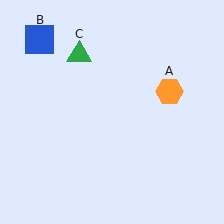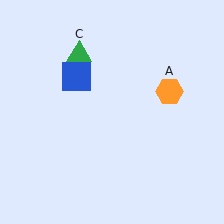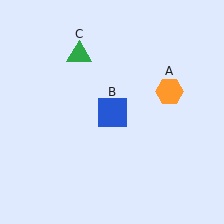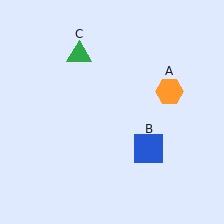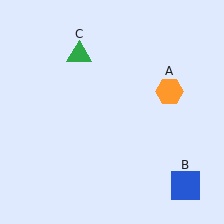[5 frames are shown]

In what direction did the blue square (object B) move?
The blue square (object B) moved down and to the right.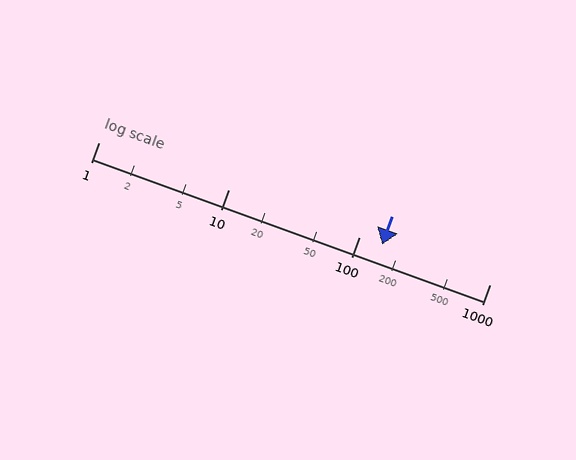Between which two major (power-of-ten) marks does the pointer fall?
The pointer is between 100 and 1000.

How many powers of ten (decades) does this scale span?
The scale spans 3 decades, from 1 to 1000.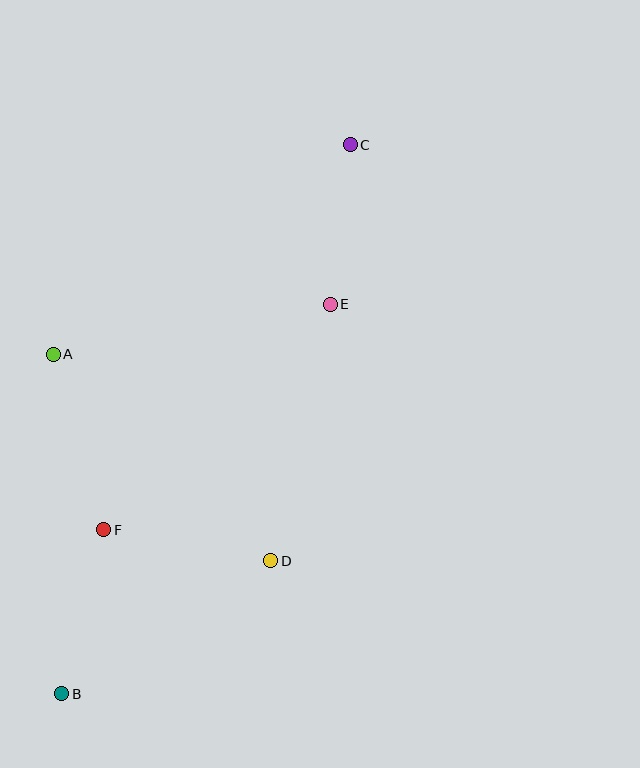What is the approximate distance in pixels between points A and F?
The distance between A and F is approximately 183 pixels.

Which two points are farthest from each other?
Points B and C are farthest from each other.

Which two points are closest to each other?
Points C and E are closest to each other.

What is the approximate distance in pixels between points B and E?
The distance between B and E is approximately 473 pixels.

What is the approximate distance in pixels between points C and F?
The distance between C and F is approximately 457 pixels.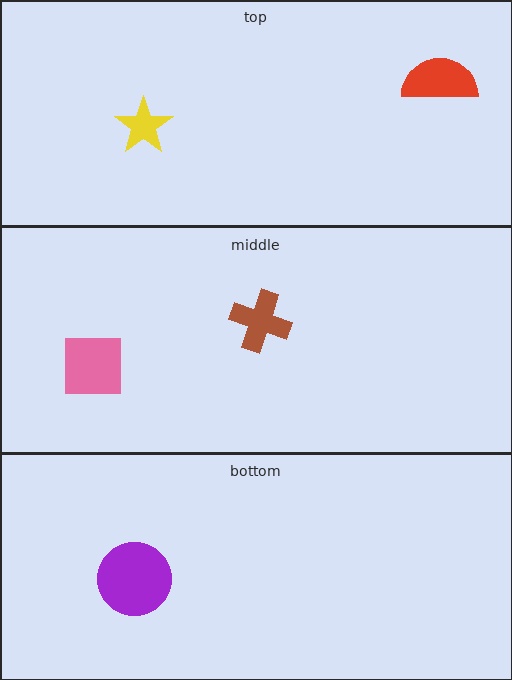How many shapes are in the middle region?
2.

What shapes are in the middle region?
The pink square, the brown cross.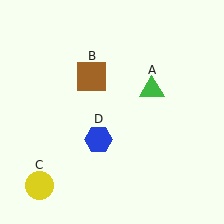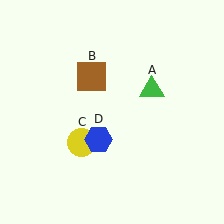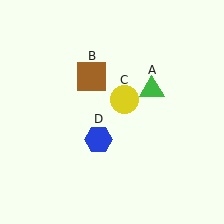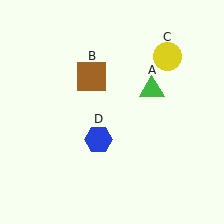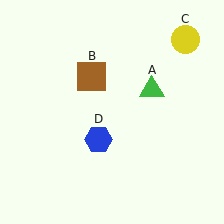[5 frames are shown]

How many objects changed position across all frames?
1 object changed position: yellow circle (object C).